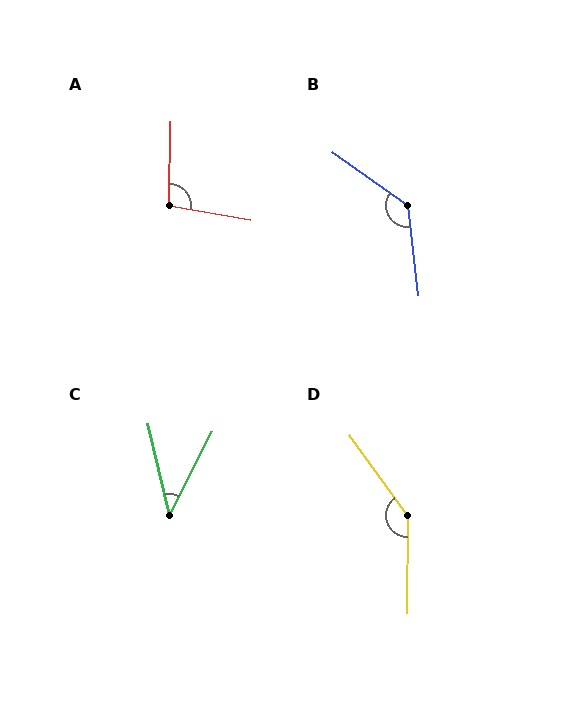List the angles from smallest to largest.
C (40°), A (99°), B (132°), D (144°).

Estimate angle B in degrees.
Approximately 132 degrees.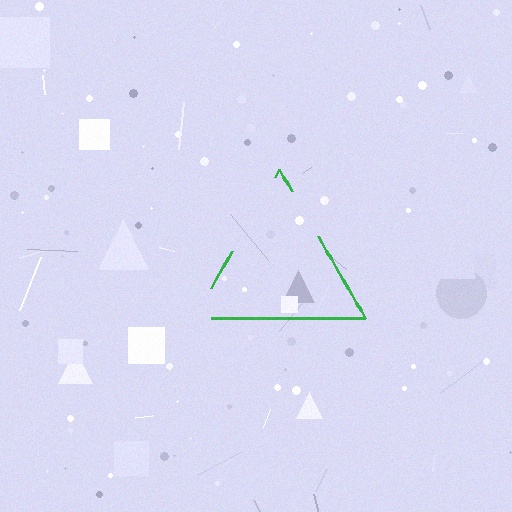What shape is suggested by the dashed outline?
The dashed outline suggests a triangle.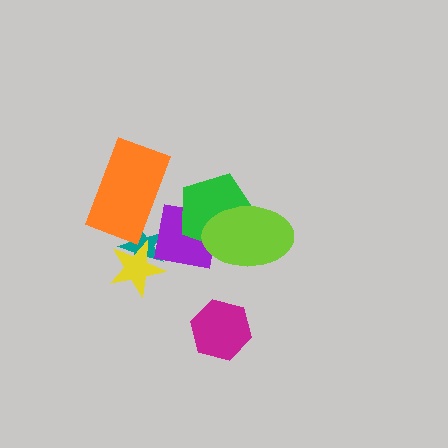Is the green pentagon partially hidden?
Yes, it is partially covered by another shape.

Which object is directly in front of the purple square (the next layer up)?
The green pentagon is directly in front of the purple square.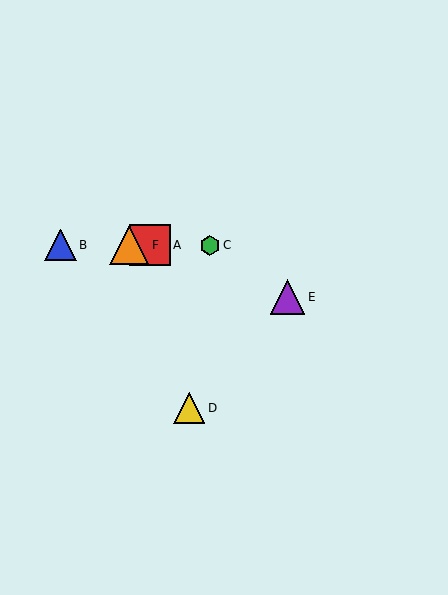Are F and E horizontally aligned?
No, F is at y≈245 and E is at y≈297.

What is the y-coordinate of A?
Object A is at y≈245.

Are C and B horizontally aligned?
Yes, both are at y≈245.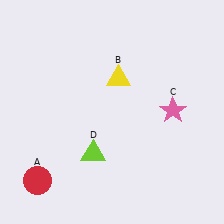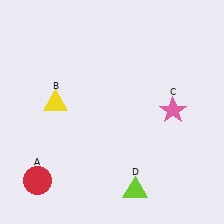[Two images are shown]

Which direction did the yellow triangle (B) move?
The yellow triangle (B) moved left.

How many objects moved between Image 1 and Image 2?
2 objects moved between the two images.